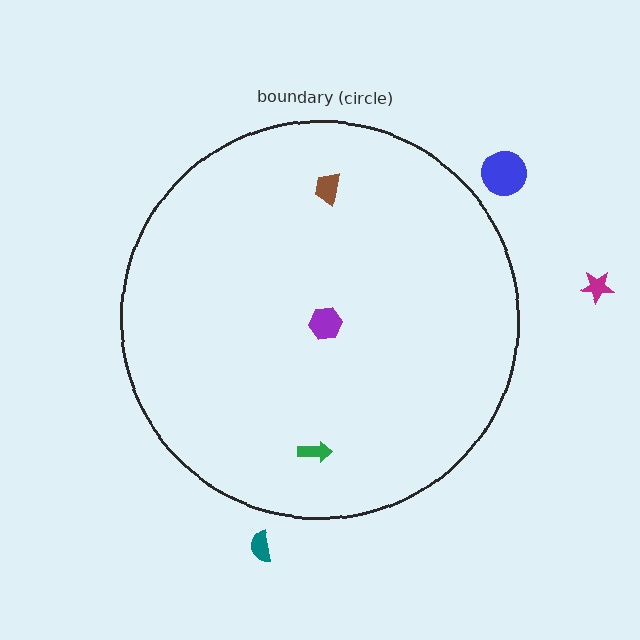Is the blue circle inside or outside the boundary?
Outside.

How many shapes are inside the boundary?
3 inside, 3 outside.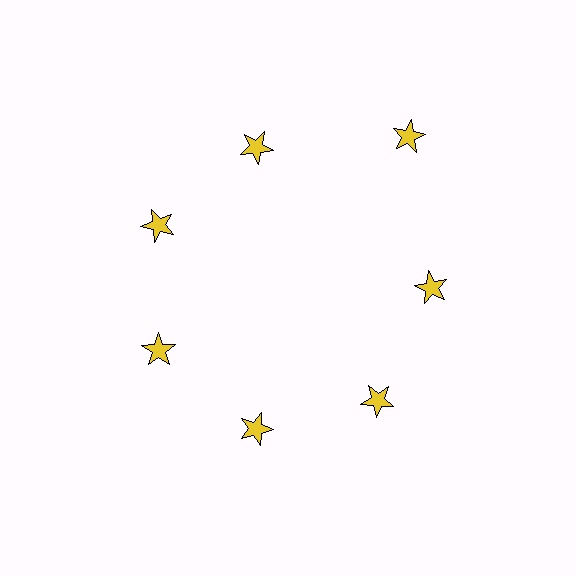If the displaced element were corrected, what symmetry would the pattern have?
It would have 7-fold rotational symmetry — the pattern would map onto itself every 51 degrees.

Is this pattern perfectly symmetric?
No. The 7 yellow stars are arranged in a ring, but one element near the 1 o'clock position is pushed outward from the center, breaking the 7-fold rotational symmetry.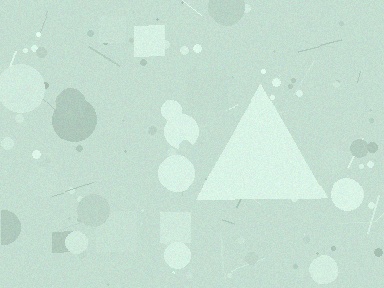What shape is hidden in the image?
A triangle is hidden in the image.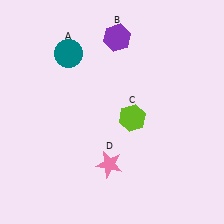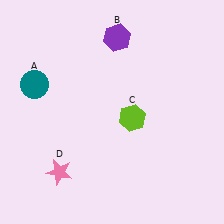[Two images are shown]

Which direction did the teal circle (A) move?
The teal circle (A) moved left.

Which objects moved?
The objects that moved are: the teal circle (A), the pink star (D).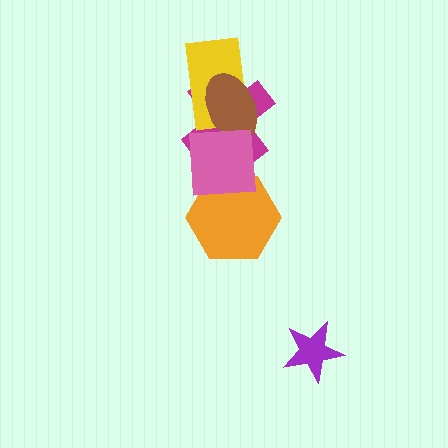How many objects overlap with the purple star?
0 objects overlap with the purple star.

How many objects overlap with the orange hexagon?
1 object overlaps with the orange hexagon.